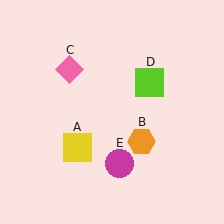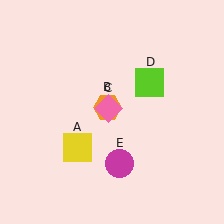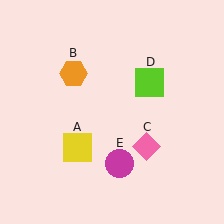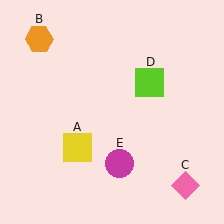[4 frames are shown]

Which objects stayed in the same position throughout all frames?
Yellow square (object A) and lime square (object D) and magenta circle (object E) remained stationary.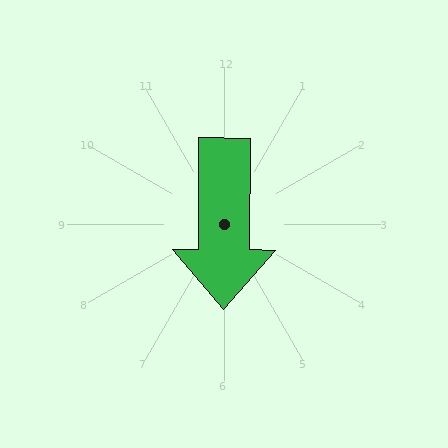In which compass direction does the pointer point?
South.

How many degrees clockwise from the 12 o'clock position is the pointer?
Approximately 180 degrees.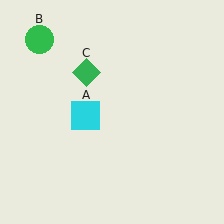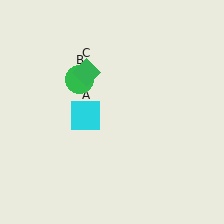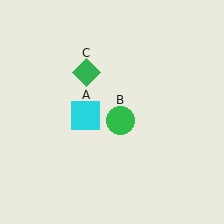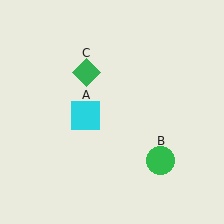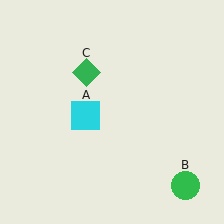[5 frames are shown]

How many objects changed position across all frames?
1 object changed position: green circle (object B).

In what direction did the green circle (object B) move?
The green circle (object B) moved down and to the right.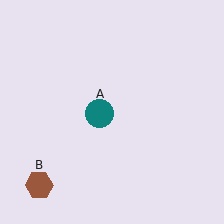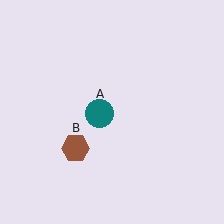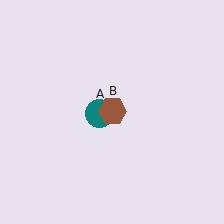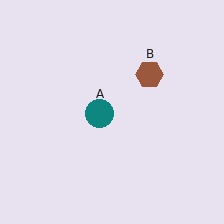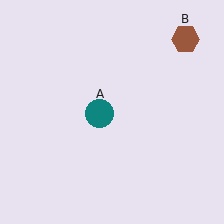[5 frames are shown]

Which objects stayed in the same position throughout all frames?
Teal circle (object A) remained stationary.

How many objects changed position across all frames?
1 object changed position: brown hexagon (object B).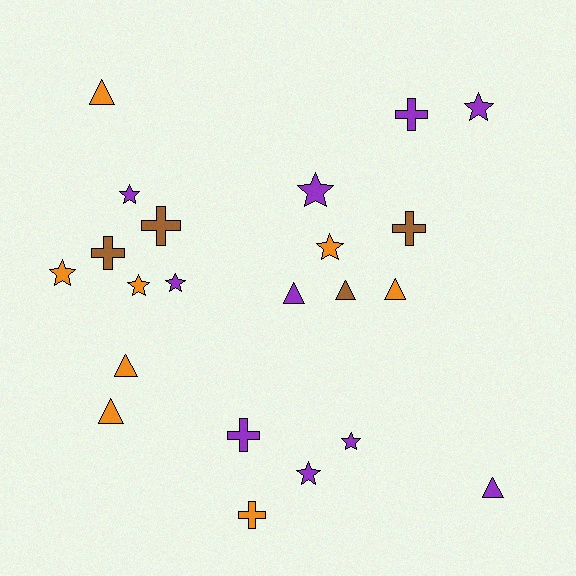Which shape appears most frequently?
Star, with 9 objects.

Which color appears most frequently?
Purple, with 10 objects.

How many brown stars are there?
There are no brown stars.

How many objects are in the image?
There are 22 objects.